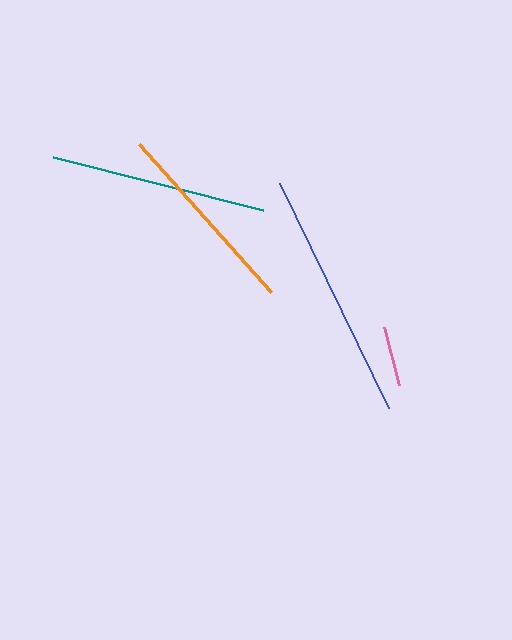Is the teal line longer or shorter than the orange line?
The teal line is longer than the orange line.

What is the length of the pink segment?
The pink segment is approximately 60 pixels long.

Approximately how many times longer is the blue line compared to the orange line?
The blue line is approximately 1.3 times the length of the orange line.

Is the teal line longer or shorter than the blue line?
The blue line is longer than the teal line.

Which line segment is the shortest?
The pink line is the shortest at approximately 60 pixels.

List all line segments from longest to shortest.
From longest to shortest: blue, teal, orange, pink.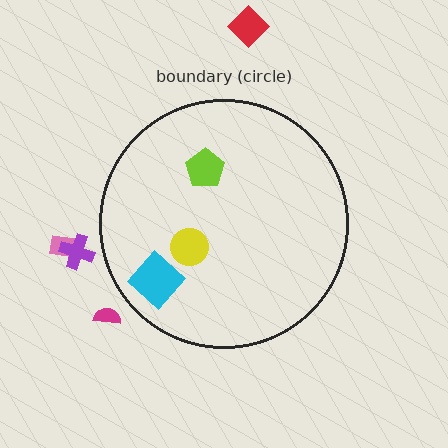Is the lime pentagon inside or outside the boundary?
Inside.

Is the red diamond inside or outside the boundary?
Outside.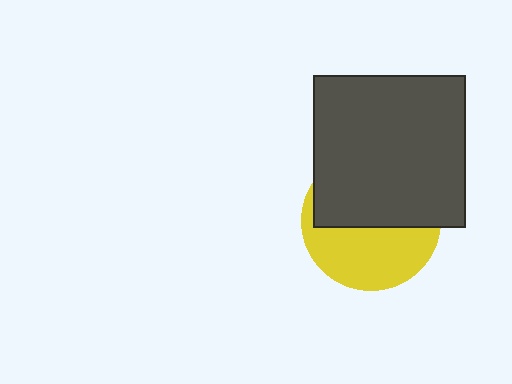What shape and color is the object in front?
The object in front is a dark gray square.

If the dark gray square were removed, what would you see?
You would see the complete yellow circle.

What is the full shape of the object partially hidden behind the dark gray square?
The partially hidden object is a yellow circle.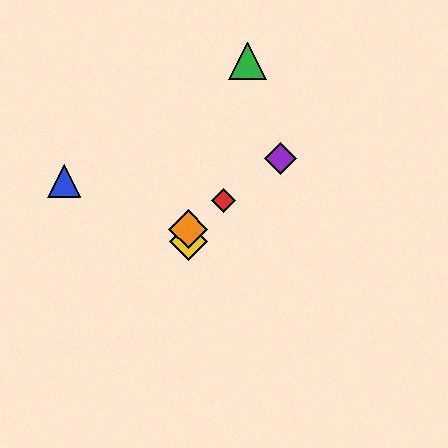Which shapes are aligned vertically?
The yellow diamond, the orange diamond are aligned vertically.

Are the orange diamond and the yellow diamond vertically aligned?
Yes, both are at x≈188.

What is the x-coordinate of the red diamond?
The red diamond is at x≈223.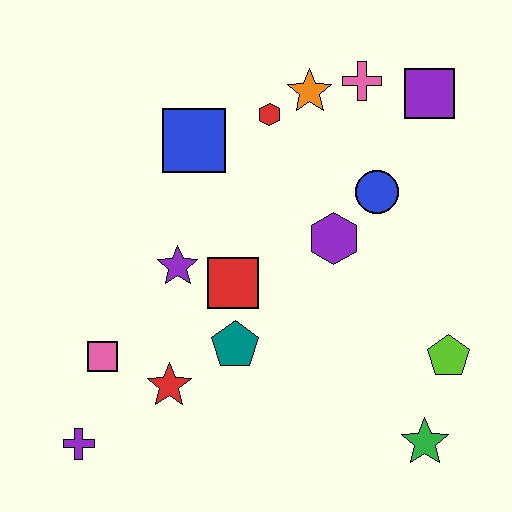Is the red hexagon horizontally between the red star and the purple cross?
No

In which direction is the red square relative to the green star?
The red square is to the left of the green star.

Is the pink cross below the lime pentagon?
No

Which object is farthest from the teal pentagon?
The purple square is farthest from the teal pentagon.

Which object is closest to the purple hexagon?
The blue circle is closest to the purple hexagon.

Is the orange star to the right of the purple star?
Yes